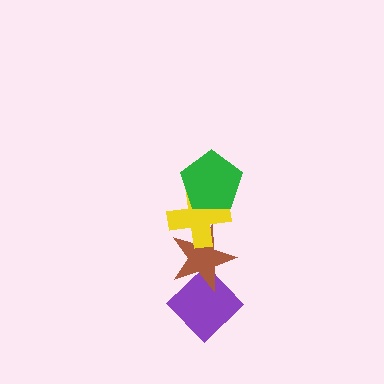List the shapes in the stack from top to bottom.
From top to bottom: the green pentagon, the yellow cross, the brown star, the purple diamond.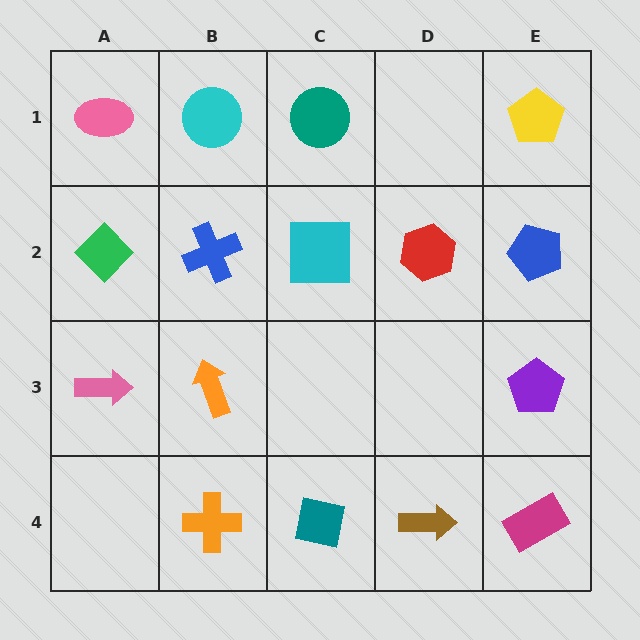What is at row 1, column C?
A teal circle.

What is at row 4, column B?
An orange cross.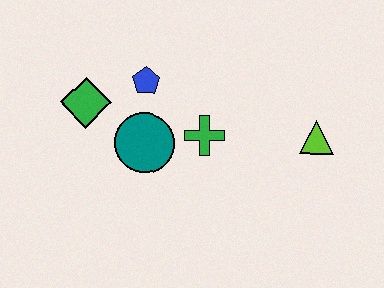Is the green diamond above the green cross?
Yes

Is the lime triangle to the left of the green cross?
No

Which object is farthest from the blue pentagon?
The lime triangle is farthest from the blue pentagon.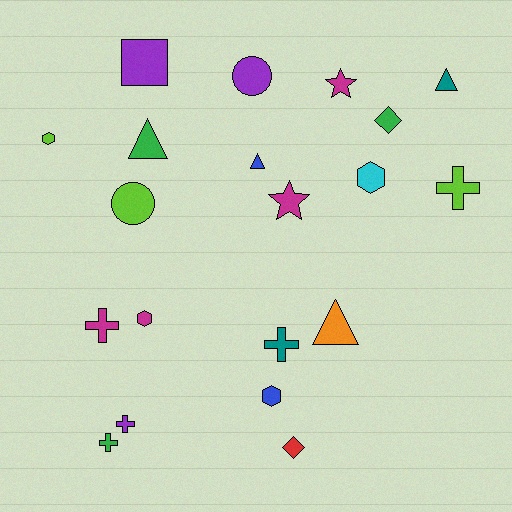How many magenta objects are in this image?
There are 4 magenta objects.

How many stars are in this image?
There are 2 stars.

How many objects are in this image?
There are 20 objects.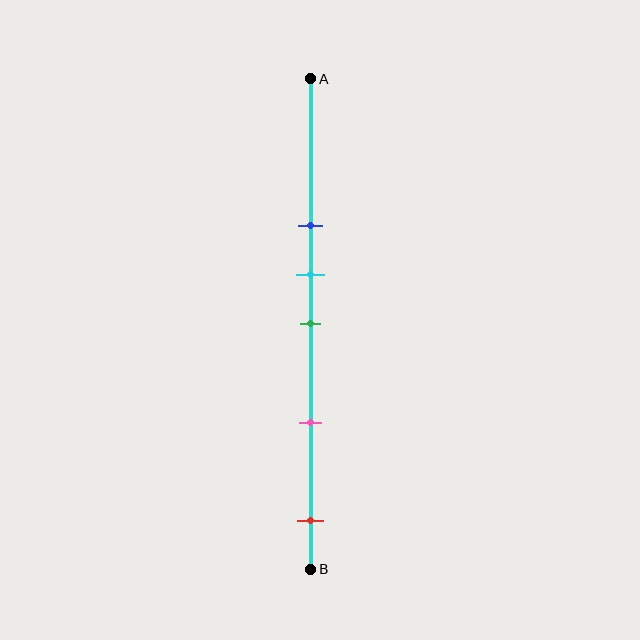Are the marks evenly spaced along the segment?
No, the marks are not evenly spaced.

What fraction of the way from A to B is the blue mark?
The blue mark is approximately 30% (0.3) of the way from A to B.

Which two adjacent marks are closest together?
The cyan and green marks are the closest adjacent pair.